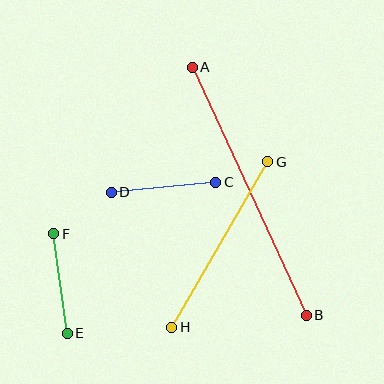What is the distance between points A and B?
The distance is approximately 273 pixels.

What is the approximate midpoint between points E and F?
The midpoint is at approximately (60, 284) pixels.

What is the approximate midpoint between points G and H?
The midpoint is at approximately (220, 244) pixels.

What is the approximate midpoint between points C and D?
The midpoint is at approximately (164, 187) pixels.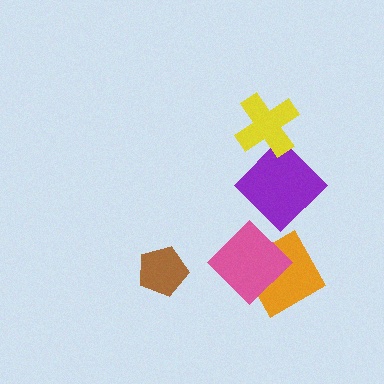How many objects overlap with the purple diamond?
1 object overlaps with the purple diamond.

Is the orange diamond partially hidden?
Yes, it is partially covered by another shape.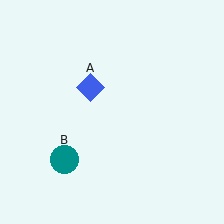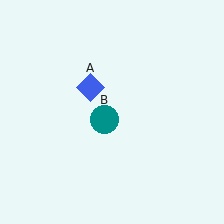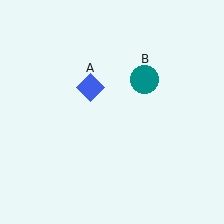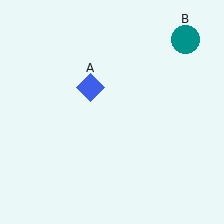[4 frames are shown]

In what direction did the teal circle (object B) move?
The teal circle (object B) moved up and to the right.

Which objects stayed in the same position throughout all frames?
Blue diamond (object A) remained stationary.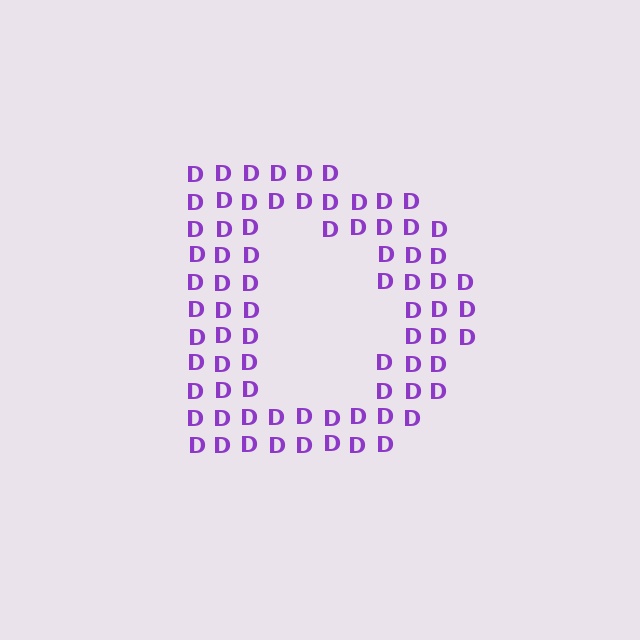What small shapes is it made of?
It is made of small letter D's.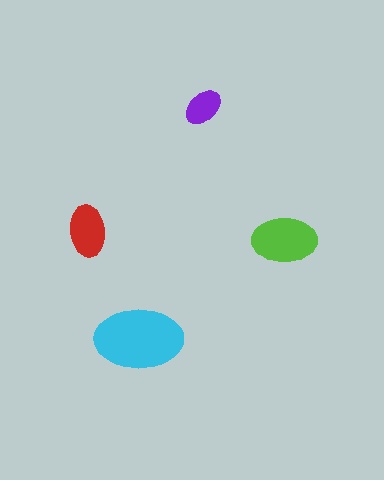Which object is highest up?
The purple ellipse is topmost.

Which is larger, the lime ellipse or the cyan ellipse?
The cyan one.